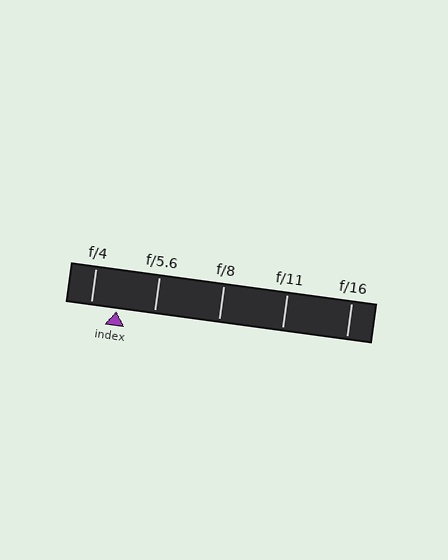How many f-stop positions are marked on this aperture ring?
There are 5 f-stop positions marked.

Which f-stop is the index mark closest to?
The index mark is closest to f/4.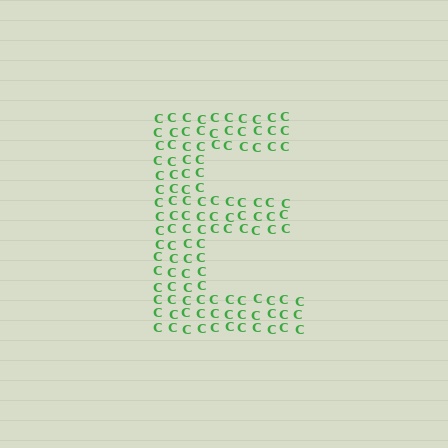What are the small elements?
The small elements are letter C's.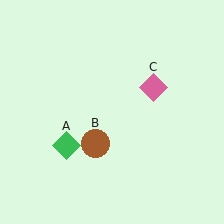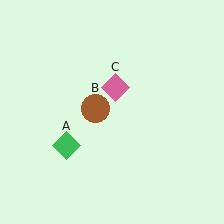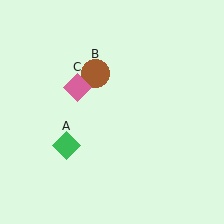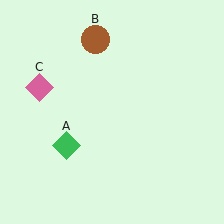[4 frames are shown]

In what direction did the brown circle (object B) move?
The brown circle (object B) moved up.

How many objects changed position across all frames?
2 objects changed position: brown circle (object B), pink diamond (object C).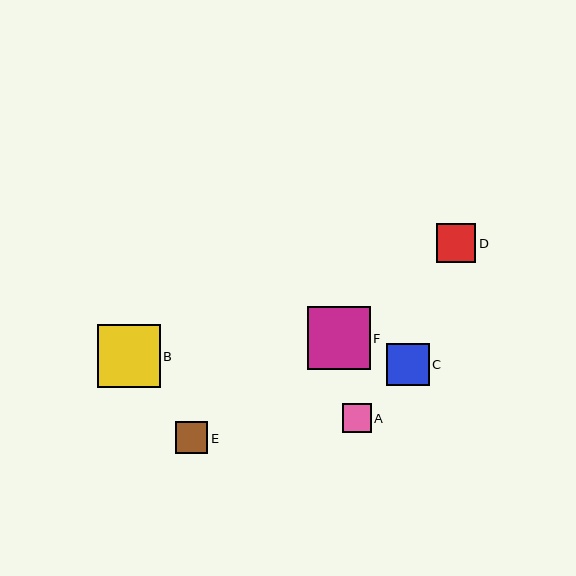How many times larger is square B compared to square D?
Square B is approximately 1.6 times the size of square D.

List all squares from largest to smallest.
From largest to smallest: F, B, C, D, E, A.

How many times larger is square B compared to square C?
Square B is approximately 1.5 times the size of square C.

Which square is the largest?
Square F is the largest with a size of approximately 63 pixels.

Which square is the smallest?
Square A is the smallest with a size of approximately 29 pixels.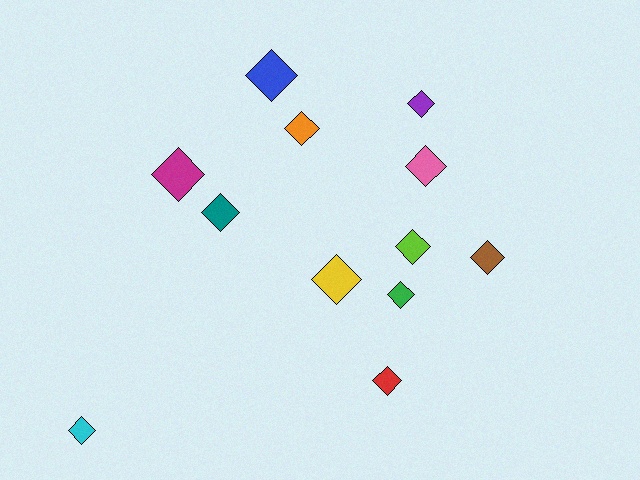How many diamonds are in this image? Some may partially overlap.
There are 12 diamonds.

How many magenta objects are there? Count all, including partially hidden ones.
There is 1 magenta object.